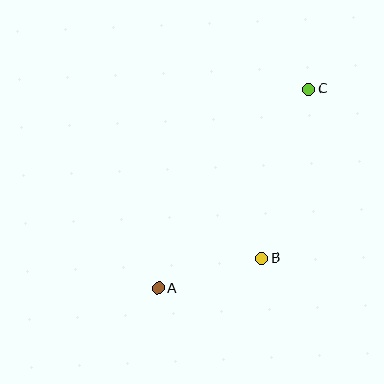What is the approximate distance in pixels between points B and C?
The distance between B and C is approximately 175 pixels.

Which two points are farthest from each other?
Points A and C are farthest from each other.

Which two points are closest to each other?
Points A and B are closest to each other.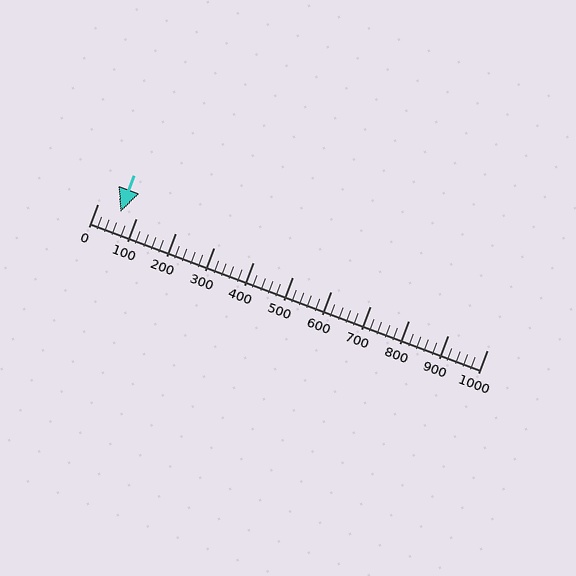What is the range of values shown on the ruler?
The ruler shows values from 0 to 1000.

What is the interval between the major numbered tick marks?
The major tick marks are spaced 100 units apart.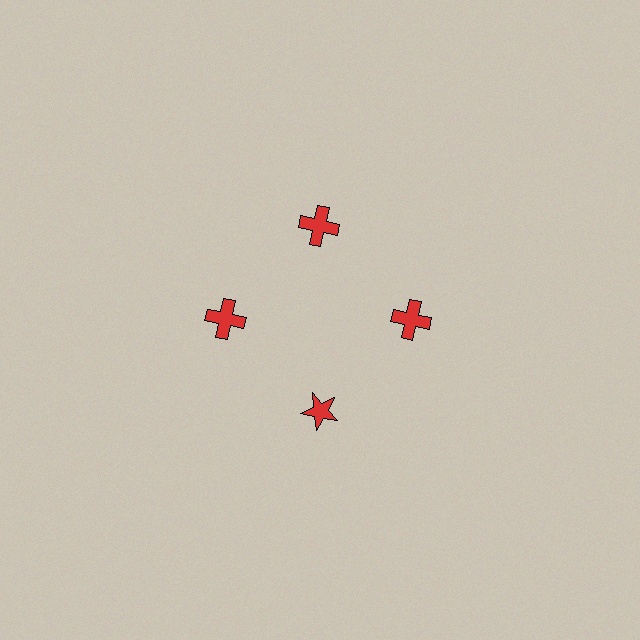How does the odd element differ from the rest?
It has a different shape: star instead of cross.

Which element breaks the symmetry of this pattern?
The red star at roughly the 6 o'clock position breaks the symmetry. All other shapes are red crosses.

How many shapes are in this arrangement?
There are 4 shapes arranged in a ring pattern.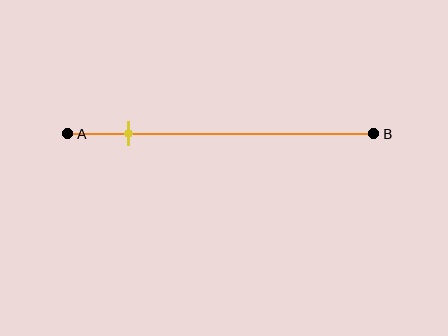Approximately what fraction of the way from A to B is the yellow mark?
The yellow mark is approximately 20% of the way from A to B.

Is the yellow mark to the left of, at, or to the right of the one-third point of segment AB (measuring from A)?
The yellow mark is to the left of the one-third point of segment AB.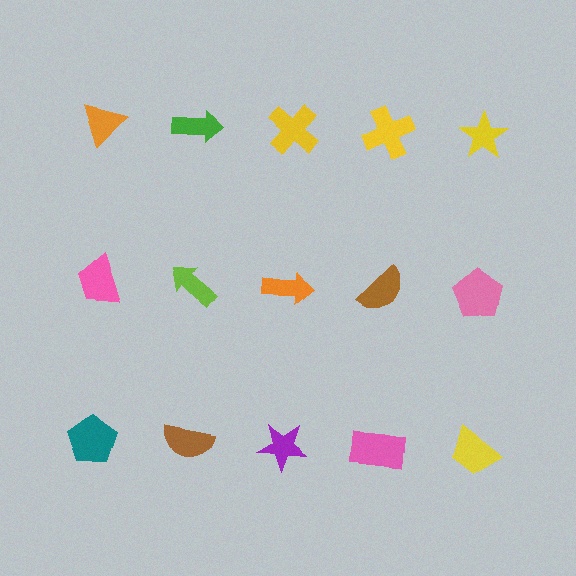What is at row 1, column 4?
A yellow cross.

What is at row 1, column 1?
An orange triangle.